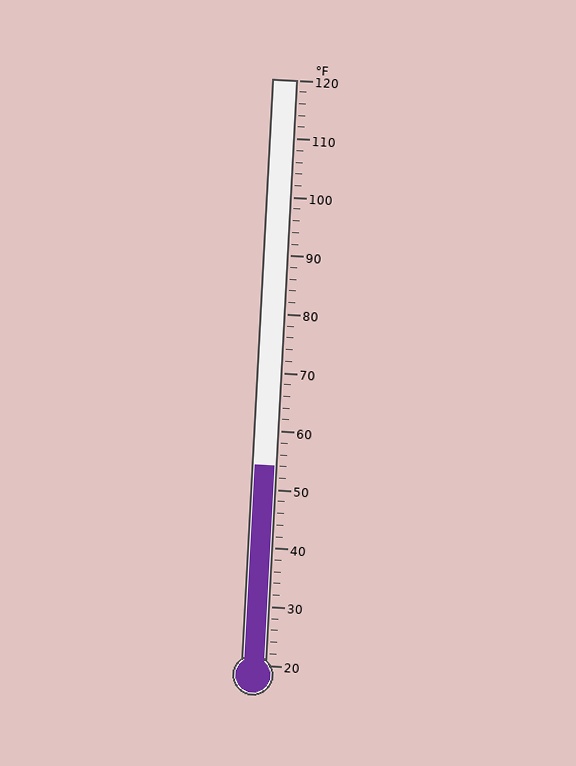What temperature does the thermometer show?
The thermometer shows approximately 54°F.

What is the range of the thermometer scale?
The thermometer scale ranges from 20°F to 120°F.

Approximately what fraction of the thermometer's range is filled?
The thermometer is filled to approximately 35% of its range.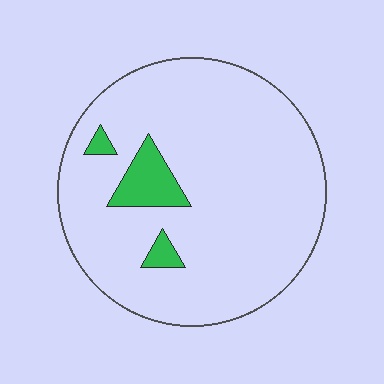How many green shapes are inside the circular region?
3.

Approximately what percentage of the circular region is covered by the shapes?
Approximately 10%.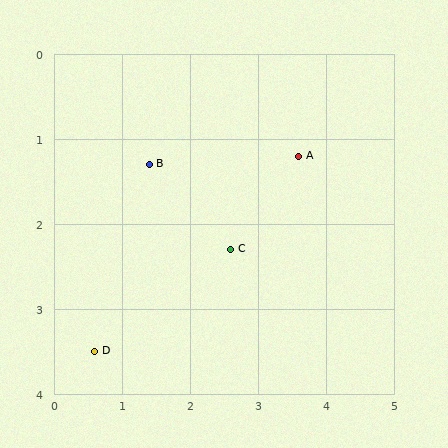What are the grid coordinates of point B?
Point B is at approximately (1.4, 1.3).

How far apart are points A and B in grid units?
Points A and B are about 2.2 grid units apart.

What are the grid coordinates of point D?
Point D is at approximately (0.6, 3.5).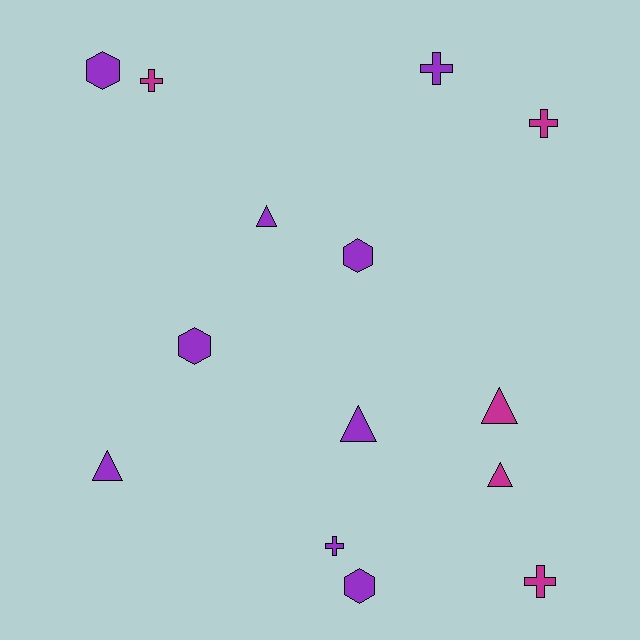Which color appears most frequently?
Purple, with 9 objects.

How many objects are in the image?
There are 14 objects.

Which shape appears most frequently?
Cross, with 5 objects.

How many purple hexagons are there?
There are 4 purple hexagons.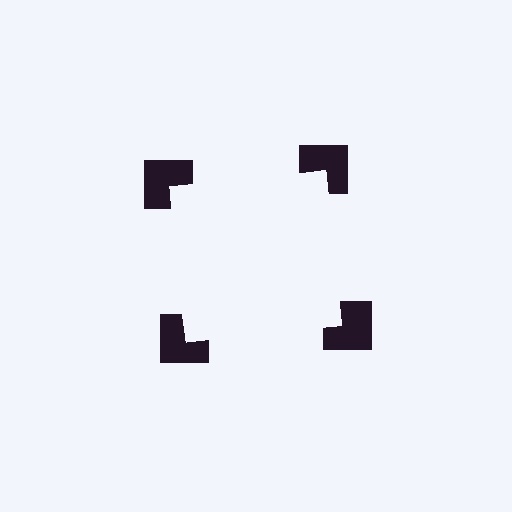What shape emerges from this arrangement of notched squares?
An illusory square — its edges are inferred from the aligned wedge cuts in the notched squares, not physically drawn.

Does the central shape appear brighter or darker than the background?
It typically appears slightly brighter than the background, even though no actual brightness change is drawn.